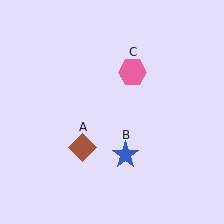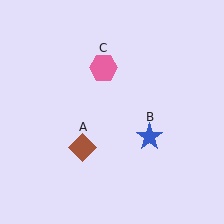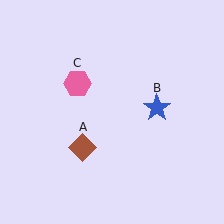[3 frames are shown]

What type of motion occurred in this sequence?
The blue star (object B), pink hexagon (object C) rotated counterclockwise around the center of the scene.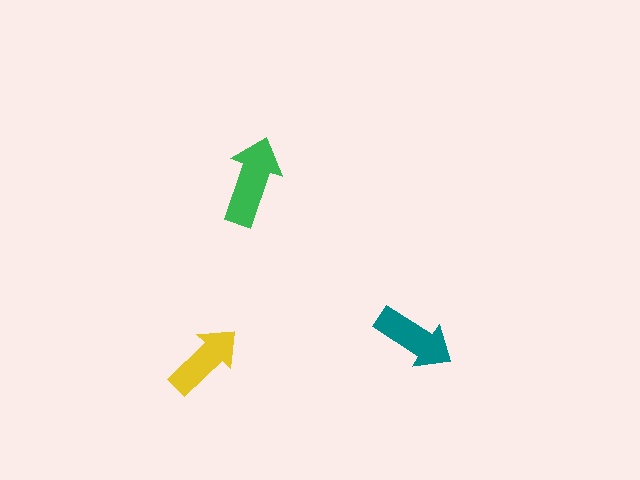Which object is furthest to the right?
The teal arrow is rightmost.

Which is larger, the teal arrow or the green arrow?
The green one.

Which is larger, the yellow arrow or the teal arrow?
The teal one.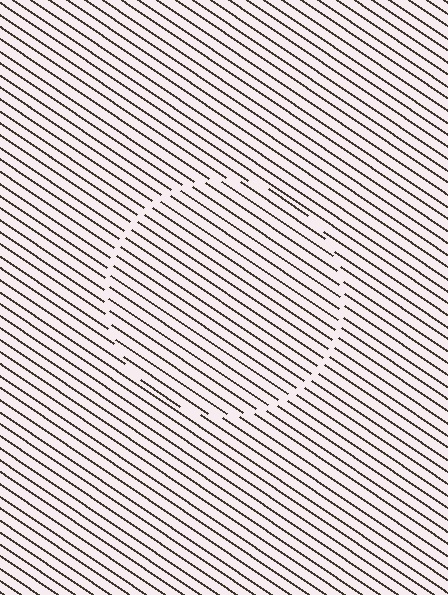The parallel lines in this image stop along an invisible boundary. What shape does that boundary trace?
An illusory circle. The interior of the shape contains the same grating, shifted by half a period — the contour is defined by the phase discontinuity where line-ends from the inner and outer gratings abut.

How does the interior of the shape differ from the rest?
The interior of the shape contains the same grating, shifted by half a period — the contour is defined by the phase discontinuity where line-ends from the inner and outer gratings abut.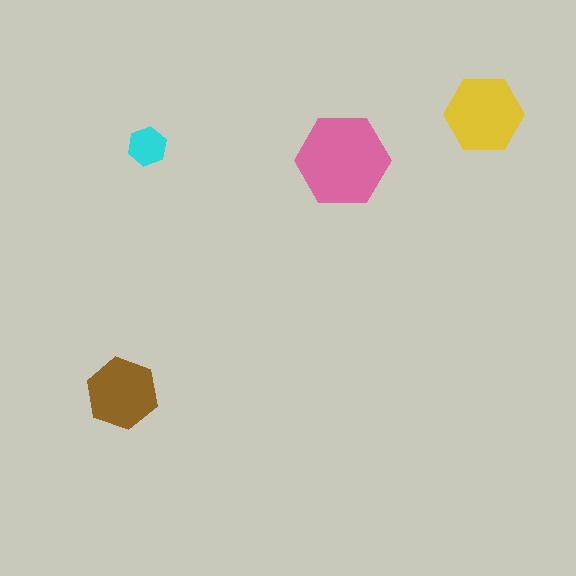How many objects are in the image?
There are 4 objects in the image.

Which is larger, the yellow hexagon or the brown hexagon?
The yellow one.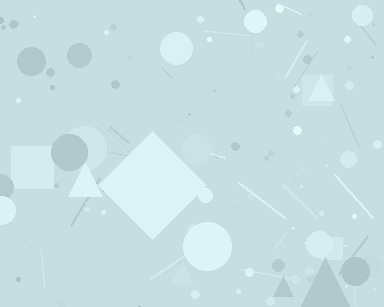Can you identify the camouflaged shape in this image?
The camouflaged shape is a diamond.